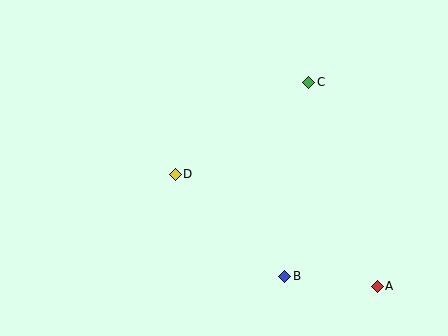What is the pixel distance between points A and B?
The distance between A and B is 93 pixels.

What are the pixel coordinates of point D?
Point D is at (175, 174).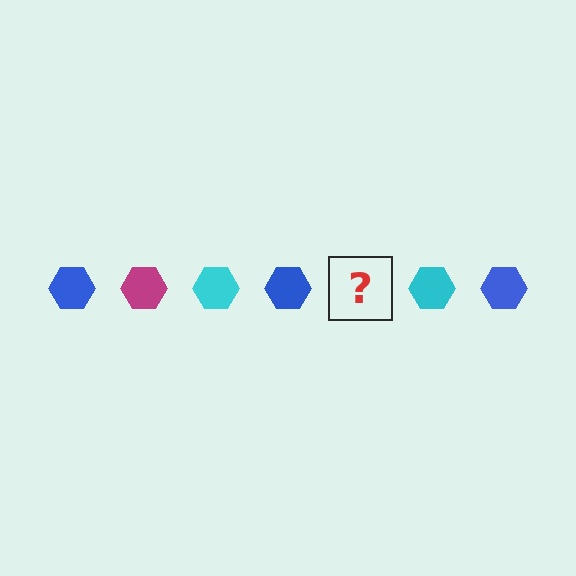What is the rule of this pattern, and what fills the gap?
The rule is that the pattern cycles through blue, magenta, cyan hexagons. The gap should be filled with a magenta hexagon.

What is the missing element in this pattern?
The missing element is a magenta hexagon.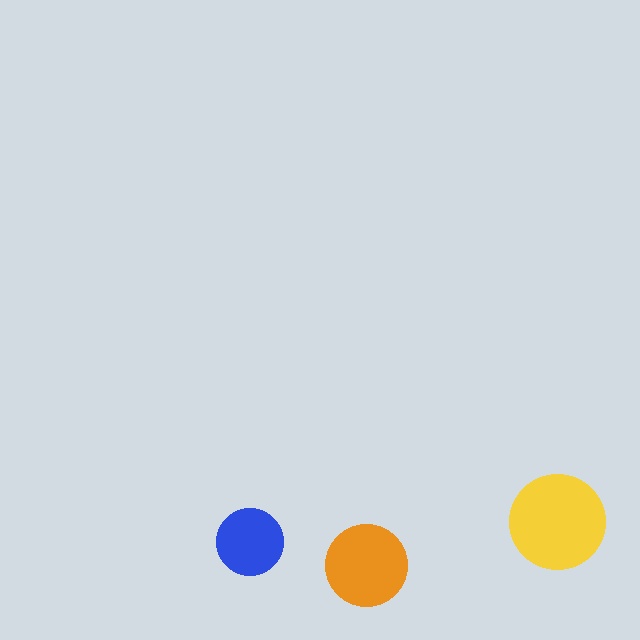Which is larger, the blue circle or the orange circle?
The orange one.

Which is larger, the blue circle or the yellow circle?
The yellow one.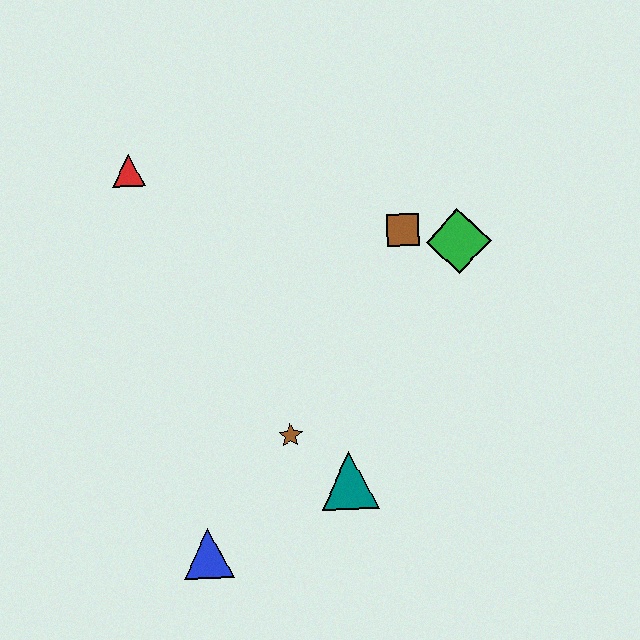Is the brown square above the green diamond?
Yes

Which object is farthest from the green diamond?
The blue triangle is farthest from the green diamond.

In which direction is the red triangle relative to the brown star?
The red triangle is above the brown star.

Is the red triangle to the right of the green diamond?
No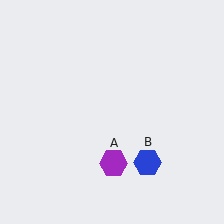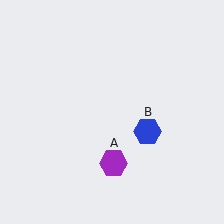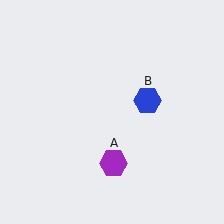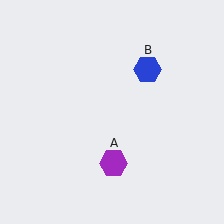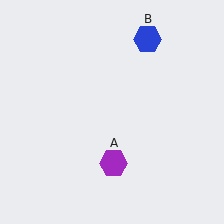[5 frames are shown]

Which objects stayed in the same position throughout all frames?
Purple hexagon (object A) remained stationary.